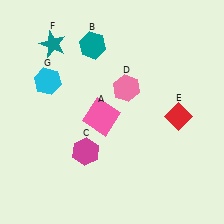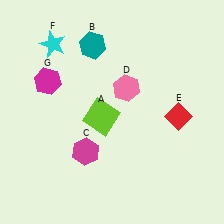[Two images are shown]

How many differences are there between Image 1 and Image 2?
There are 3 differences between the two images.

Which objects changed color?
A changed from pink to lime. F changed from teal to cyan. G changed from cyan to magenta.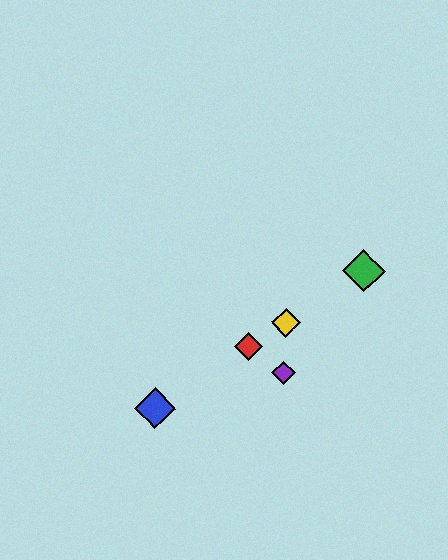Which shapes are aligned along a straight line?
The red diamond, the blue diamond, the green diamond, the yellow diamond are aligned along a straight line.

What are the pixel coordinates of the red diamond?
The red diamond is at (248, 347).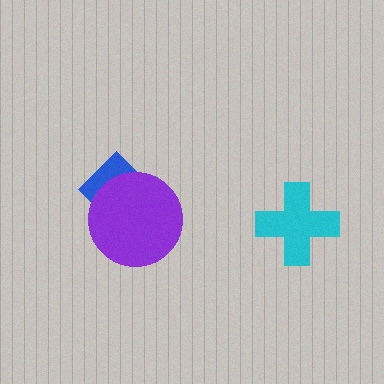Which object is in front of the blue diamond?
The purple circle is in front of the blue diamond.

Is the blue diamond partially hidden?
Yes, it is partially covered by another shape.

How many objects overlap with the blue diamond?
1 object overlaps with the blue diamond.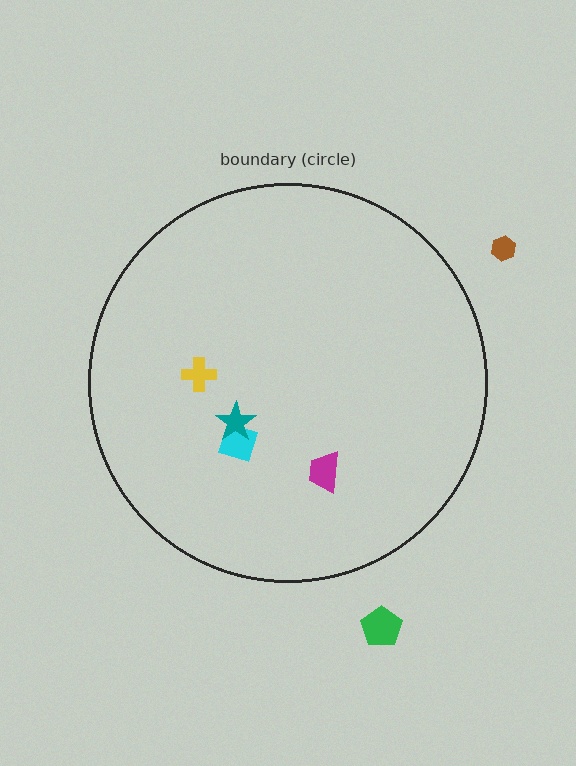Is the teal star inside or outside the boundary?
Inside.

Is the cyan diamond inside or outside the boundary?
Inside.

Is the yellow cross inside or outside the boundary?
Inside.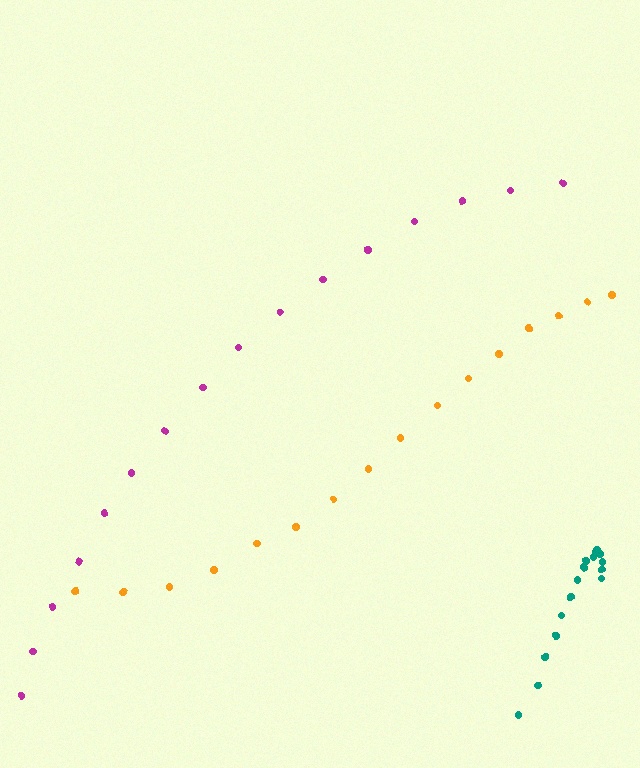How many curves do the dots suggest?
There are 3 distinct paths.